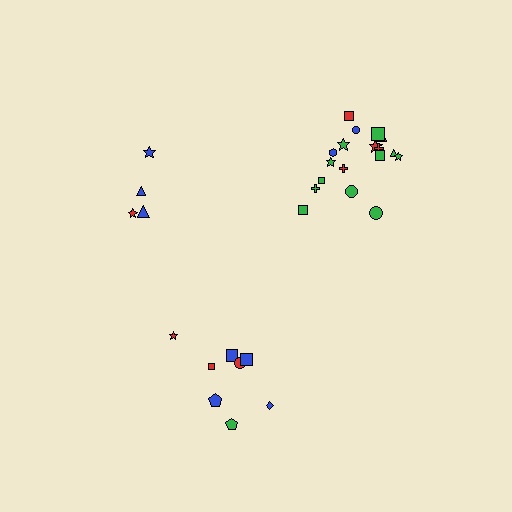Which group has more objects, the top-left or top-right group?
The top-right group.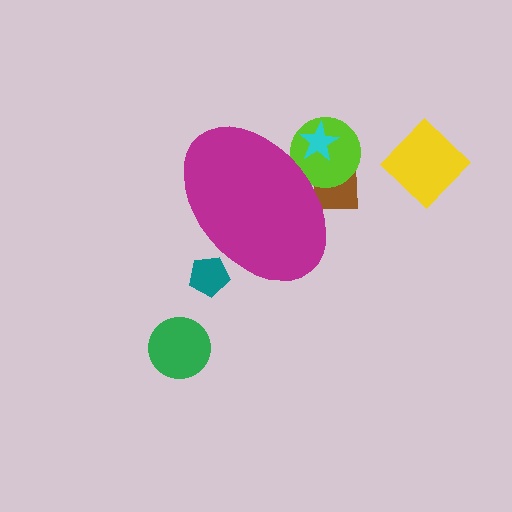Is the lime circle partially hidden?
Yes, the lime circle is partially hidden behind the magenta ellipse.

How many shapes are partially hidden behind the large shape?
4 shapes are partially hidden.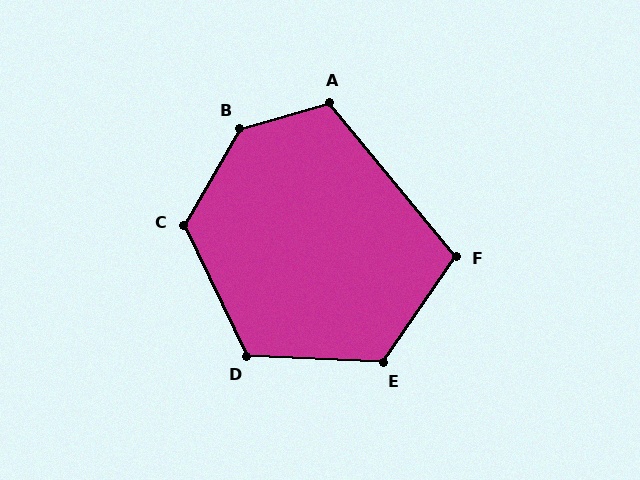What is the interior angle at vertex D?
Approximately 118 degrees (obtuse).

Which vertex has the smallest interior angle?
F, at approximately 106 degrees.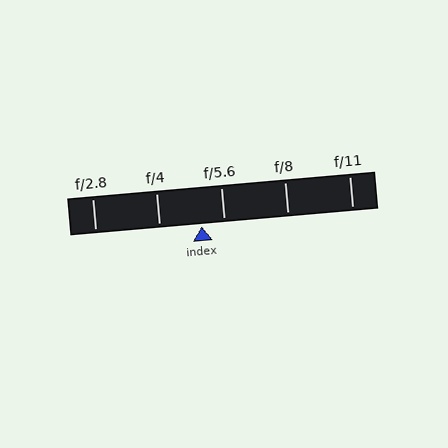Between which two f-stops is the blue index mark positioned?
The index mark is between f/4 and f/5.6.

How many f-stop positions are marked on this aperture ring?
There are 5 f-stop positions marked.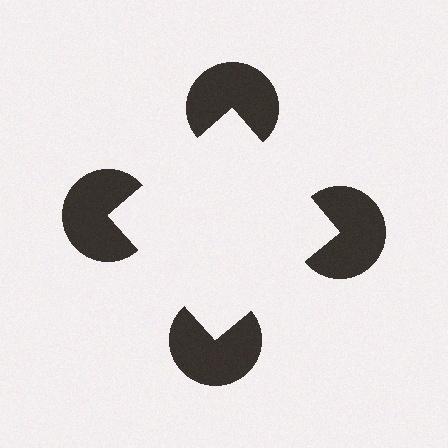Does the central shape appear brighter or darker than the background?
It typically appears slightly brighter than the background, even though no actual brightness change is drawn.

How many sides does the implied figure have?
4 sides.